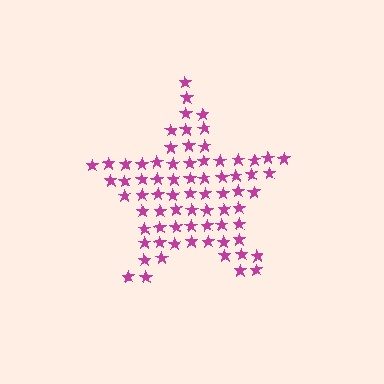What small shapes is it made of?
It is made of small stars.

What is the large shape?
The large shape is a star.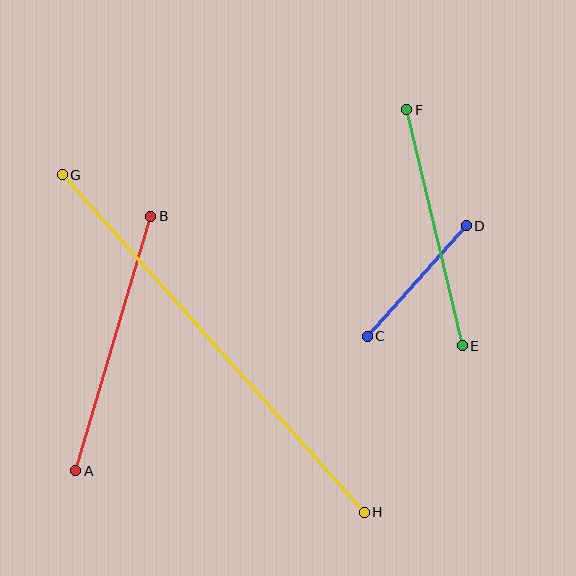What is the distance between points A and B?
The distance is approximately 265 pixels.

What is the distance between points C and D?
The distance is approximately 148 pixels.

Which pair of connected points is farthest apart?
Points G and H are farthest apart.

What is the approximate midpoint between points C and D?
The midpoint is at approximately (417, 281) pixels.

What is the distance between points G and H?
The distance is approximately 453 pixels.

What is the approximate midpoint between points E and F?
The midpoint is at approximately (435, 228) pixels.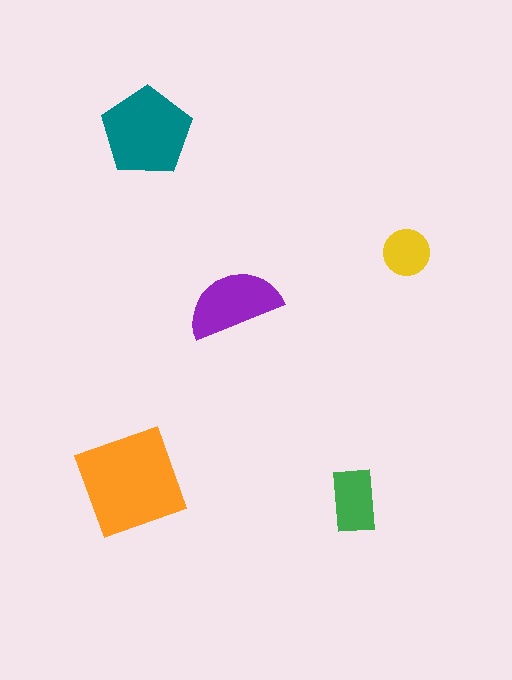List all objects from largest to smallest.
The orange diamond, the teal pentagon, the purple semicircle, the green rectangle, the yellow circle.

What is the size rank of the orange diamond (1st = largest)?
1st.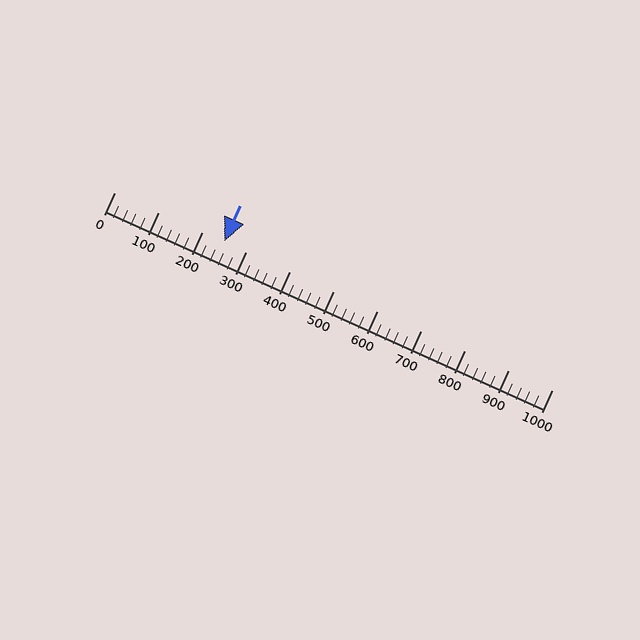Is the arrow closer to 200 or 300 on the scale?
The arrow is closer to 300.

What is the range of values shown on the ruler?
The ruler shows values from 0 to 1000.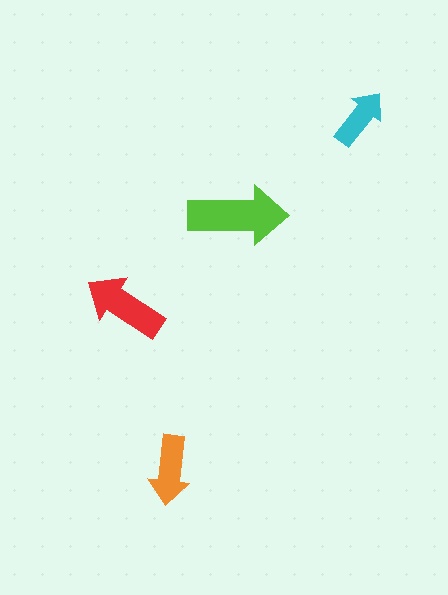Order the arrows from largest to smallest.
the lime one, the red one, the orange one, the cyan one.